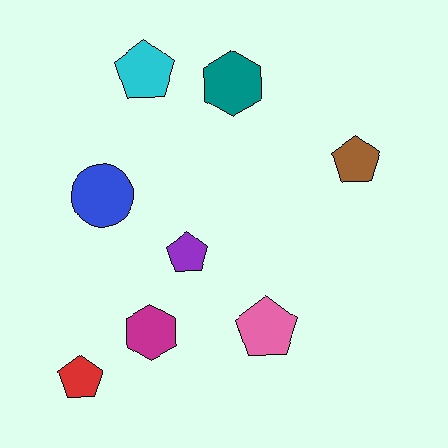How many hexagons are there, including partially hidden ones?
There are 2 hexagons.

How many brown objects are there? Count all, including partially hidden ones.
There is 1 brown object.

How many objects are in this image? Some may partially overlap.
There are 8 objects.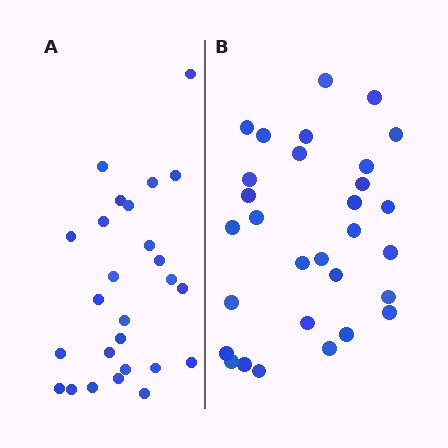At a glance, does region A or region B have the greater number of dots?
Region B (the right region) has more dots.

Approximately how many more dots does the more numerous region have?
Region B has about 4 more dots than region A.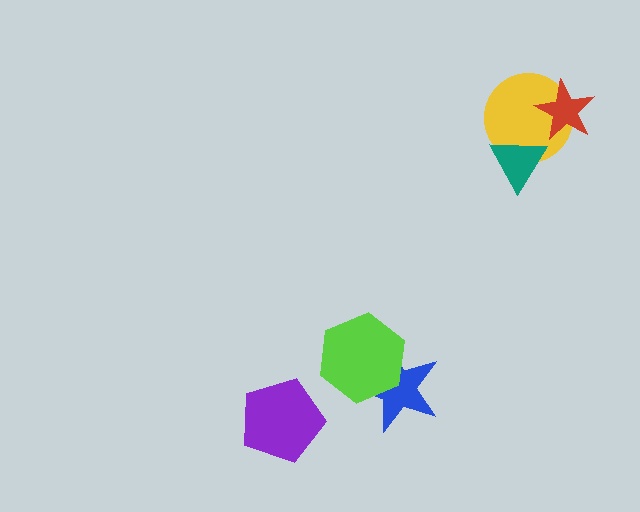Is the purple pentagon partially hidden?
No, no other shape covers it.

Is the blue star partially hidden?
Yes, it is partially covered by another shape.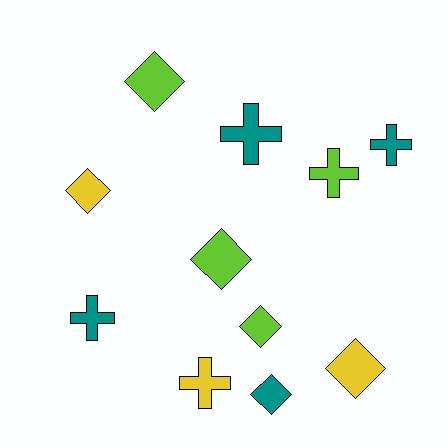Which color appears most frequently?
Teal, with 4 objects.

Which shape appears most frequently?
Diamond, with 6 objects.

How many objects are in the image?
There are 11 objects.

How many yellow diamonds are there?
There are 2 yellow diamonds.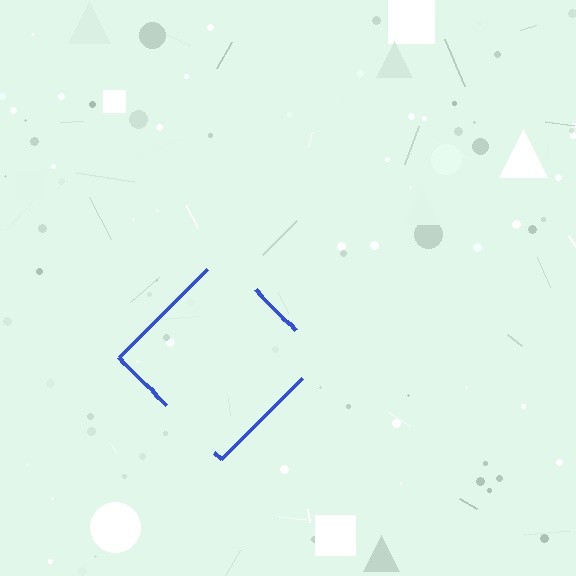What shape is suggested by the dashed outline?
The dashed outline suggests a diamond.